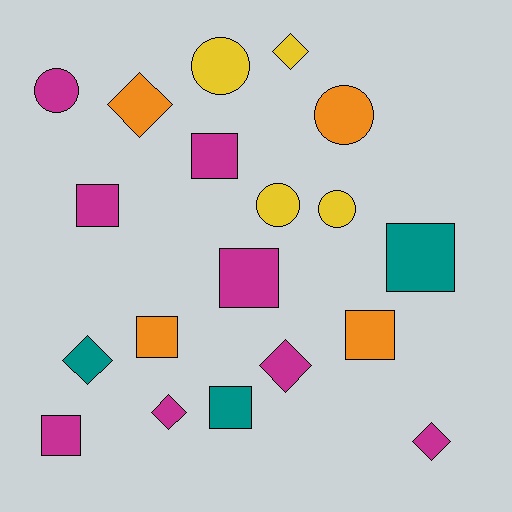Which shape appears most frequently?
Square, with 8 objects.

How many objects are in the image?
There are 19 objects.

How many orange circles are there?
There is 1 orange circle.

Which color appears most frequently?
Magenta, with 8 objects.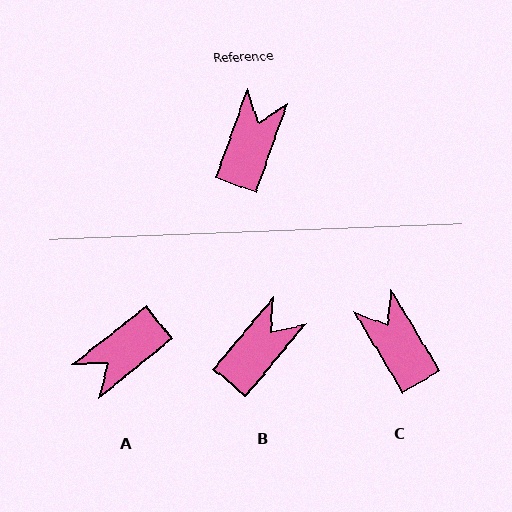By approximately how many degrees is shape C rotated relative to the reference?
Approximately 51 degrees counter-clockwise.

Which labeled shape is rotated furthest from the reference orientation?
A, about 148 degrees away.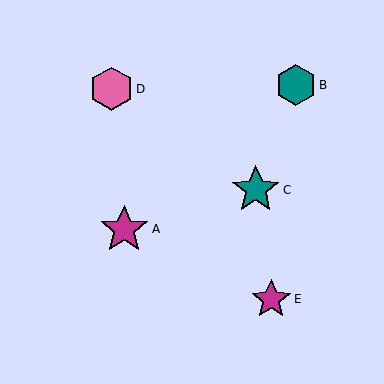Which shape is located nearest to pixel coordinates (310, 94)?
The teal hexagon (labeled B) at (296, 85) is nearest to that location.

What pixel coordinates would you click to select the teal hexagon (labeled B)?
Click at (296, 85) to select the teal hexagon B.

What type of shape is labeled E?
Shape E is a magenta star.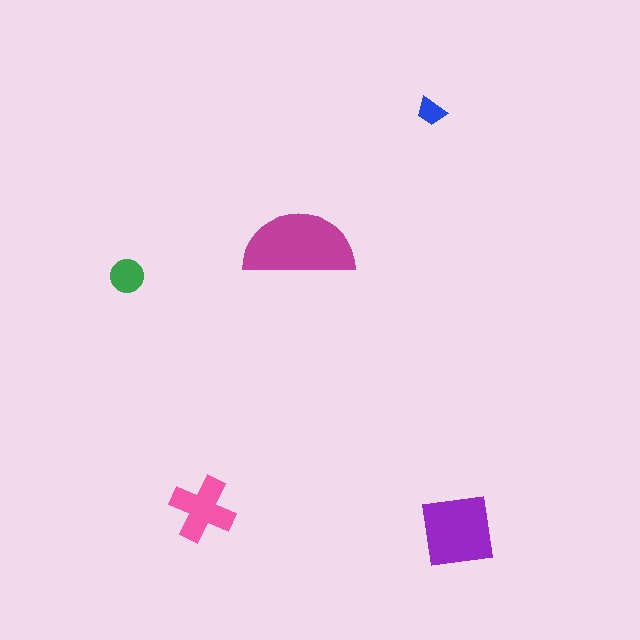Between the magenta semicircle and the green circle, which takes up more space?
The magenta semicircle.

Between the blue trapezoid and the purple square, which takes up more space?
The purple square.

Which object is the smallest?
The blue trapezoid.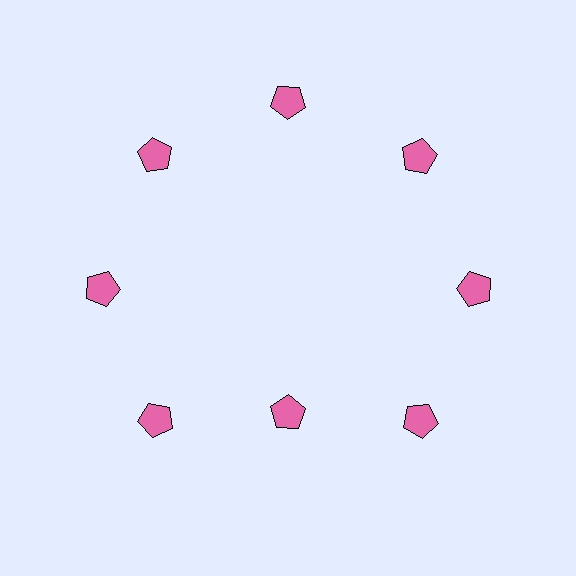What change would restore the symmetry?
The symmetry would be restored by moving it outward, back onto the ring so that all 8 pentagons sit at equal angles and equal distance from the center.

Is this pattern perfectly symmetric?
No. The 8 pink pentagons are arranged in a ring, but one element near the 6 o'clock position is pulled inward toward the center, breaking the 8-fold rotational symmetry.